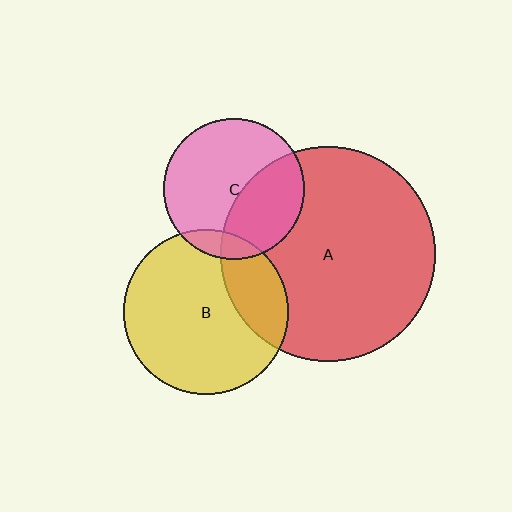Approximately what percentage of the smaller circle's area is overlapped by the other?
Approximately 40%.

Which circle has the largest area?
Circle A (red).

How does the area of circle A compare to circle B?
Approximately 1.7 times.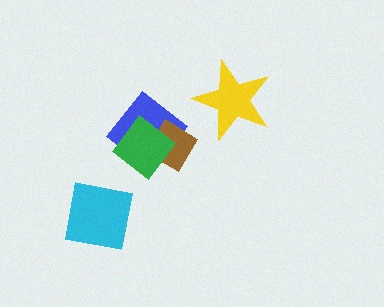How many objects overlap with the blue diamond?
2 objects overlap with the blue diamond.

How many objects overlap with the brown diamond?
2 objects overlap with the brown diamond.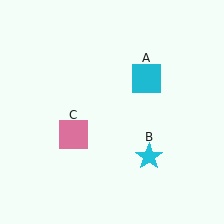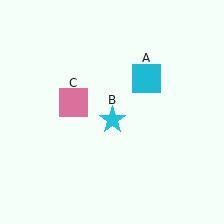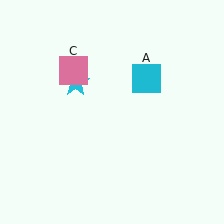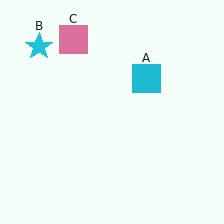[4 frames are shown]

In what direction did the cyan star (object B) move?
The cyan star (object B) moved up and to the left.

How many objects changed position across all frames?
2 objects changed position: cyan star (object B), pink square (object C).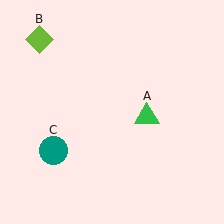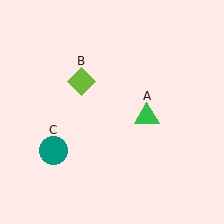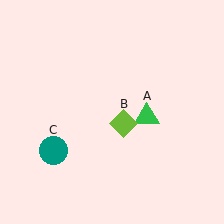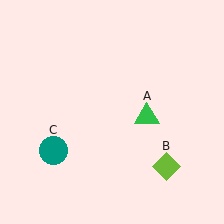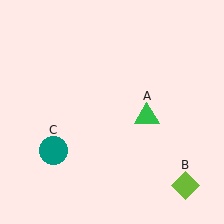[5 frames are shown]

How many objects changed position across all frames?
1 object changed position: lime diamond (object B).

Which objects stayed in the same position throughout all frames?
Green triangle (object A) and teal circle (object C) remained stationary.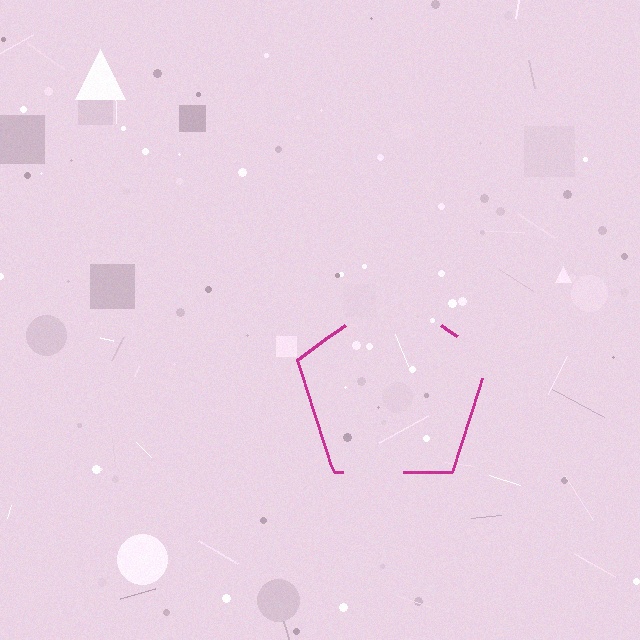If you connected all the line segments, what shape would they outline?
They would outline a pentagon.